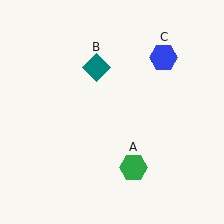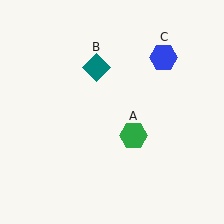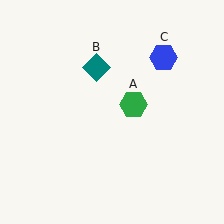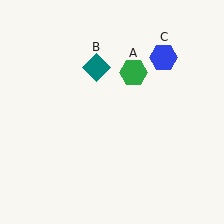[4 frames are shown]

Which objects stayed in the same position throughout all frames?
Teal diamond (object B) and blue hexagon (object C) remained stationary.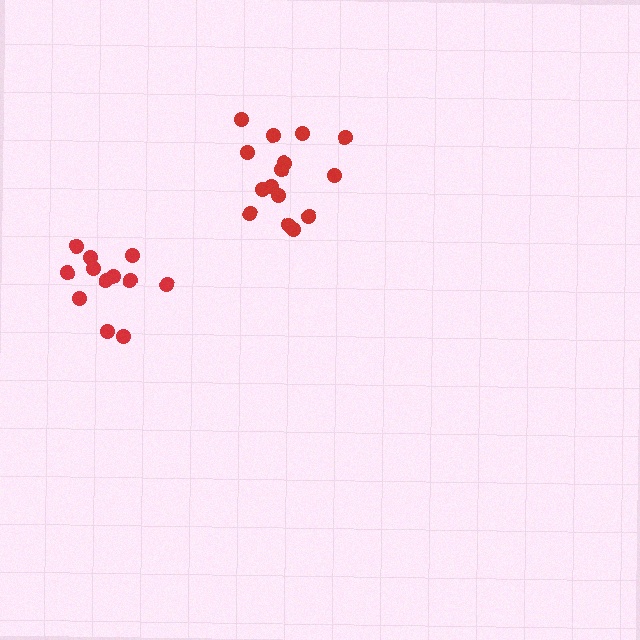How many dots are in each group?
Group 1: 12 dots, Group 2: 15 dots (27 total).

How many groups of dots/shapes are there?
There are 2 groups.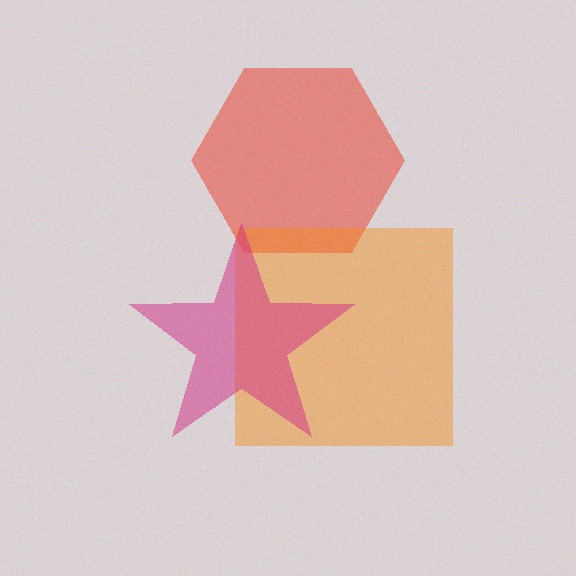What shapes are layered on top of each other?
The layered shapes are: a red hexagon, an orange square, a magenta star.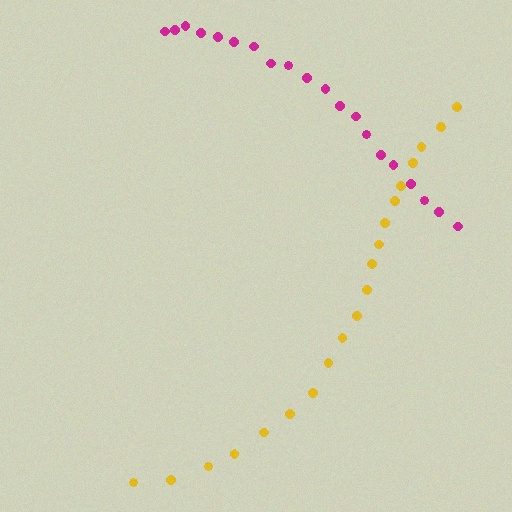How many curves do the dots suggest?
There are 2 distinct paths.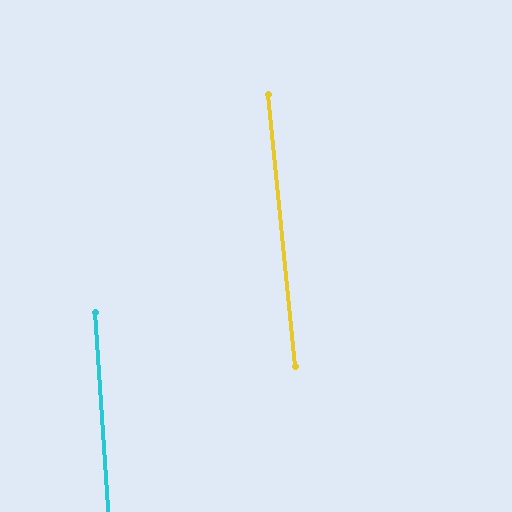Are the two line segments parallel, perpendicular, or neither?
Parallel — their directions differ by only 1.8°.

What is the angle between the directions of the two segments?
Approximately 2 degrees.